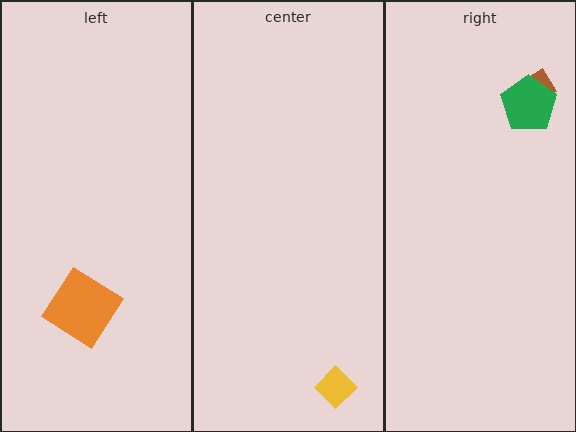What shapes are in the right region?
The brown rectangle, the green pentagon.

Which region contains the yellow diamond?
The center region.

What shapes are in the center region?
The yellow diamond.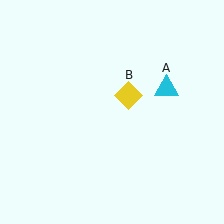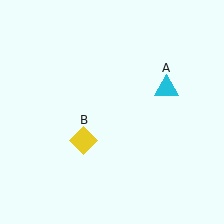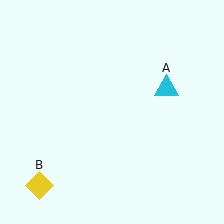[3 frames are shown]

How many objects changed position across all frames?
1 object changed position: yellow diamond (object B).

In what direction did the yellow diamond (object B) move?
The yellow diamond (object B) moved down and to the left.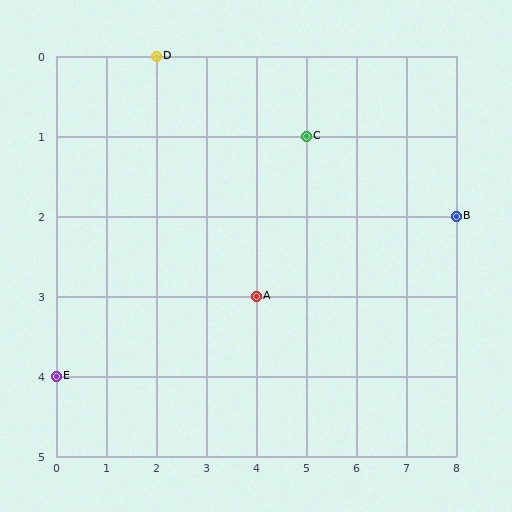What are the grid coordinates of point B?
Point B is at grid coordinates (8, 2).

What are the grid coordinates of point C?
Point C is at grid coordinates (5, 1).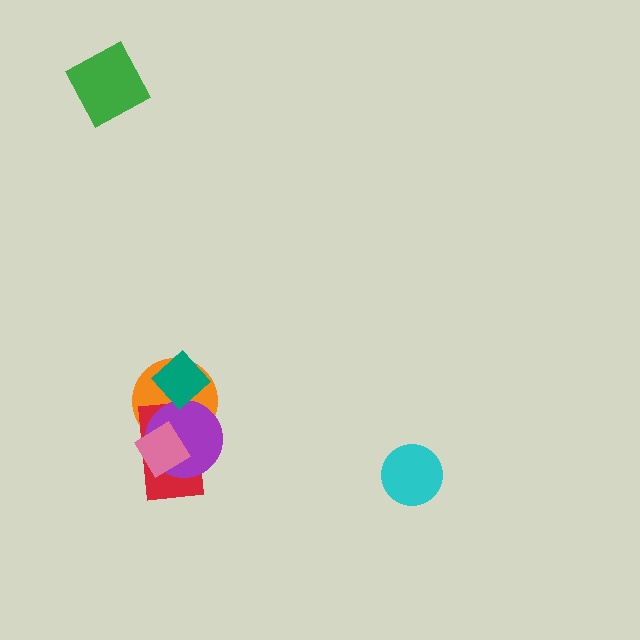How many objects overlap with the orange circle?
4 objects overlap with the orange circle.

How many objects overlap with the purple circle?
4 objects overlap with the purple circle.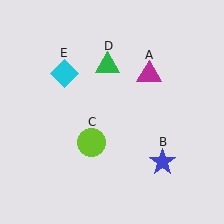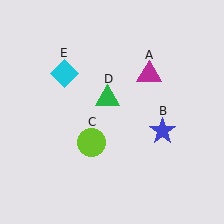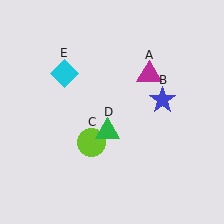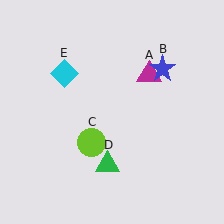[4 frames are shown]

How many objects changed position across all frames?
2 objects changed position: blue star (object B), green triangle (object D).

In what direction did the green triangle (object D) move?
The green triangle (object D) moved down.